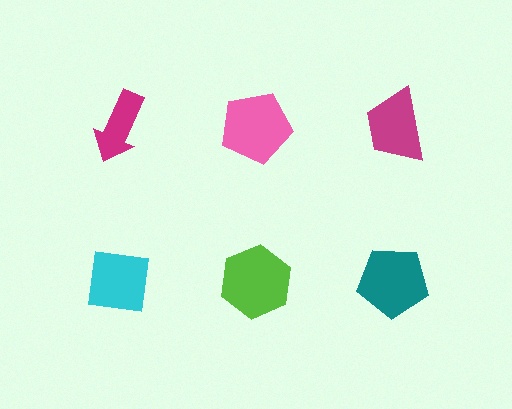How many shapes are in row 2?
3 shapes.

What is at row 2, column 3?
A teal pentagon.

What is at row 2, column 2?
A lime hexagon.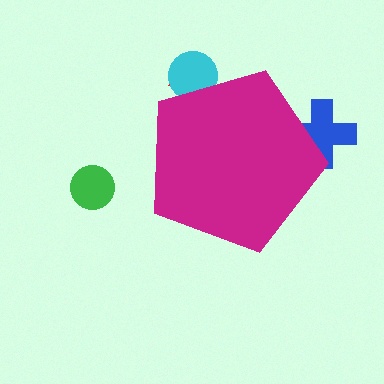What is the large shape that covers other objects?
A magenta pentagon.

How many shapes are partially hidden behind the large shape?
3 shapes are partially hidden.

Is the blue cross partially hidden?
Yes, the blue cross is partially hidden behind the magenta pentagon.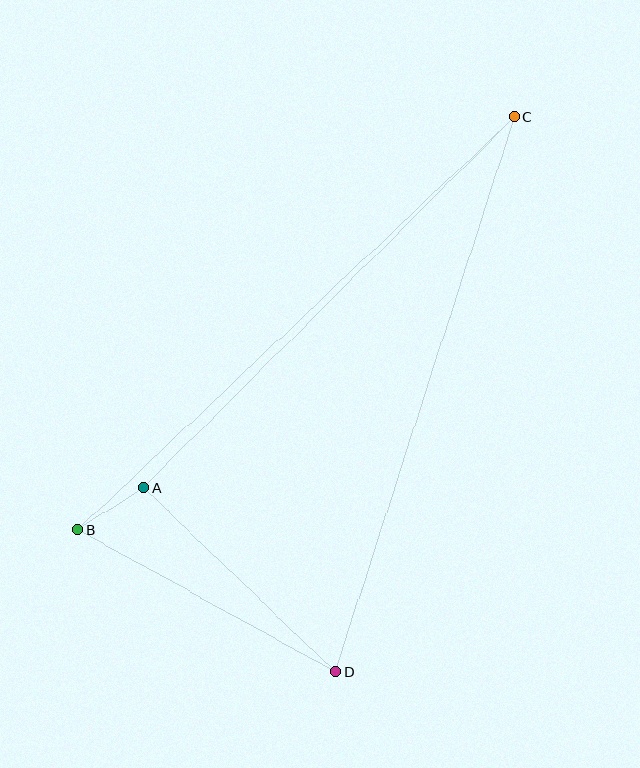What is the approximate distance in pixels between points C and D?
The distance between C and D is approximately 583 pixels.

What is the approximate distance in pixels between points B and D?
The distance between B and D is approximately 294 pixels.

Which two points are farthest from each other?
Points B and C are farthest from each other.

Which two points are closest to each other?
Points A and B are closest to each other.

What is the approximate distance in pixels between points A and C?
The distance between A and C is approximately 524 pixels.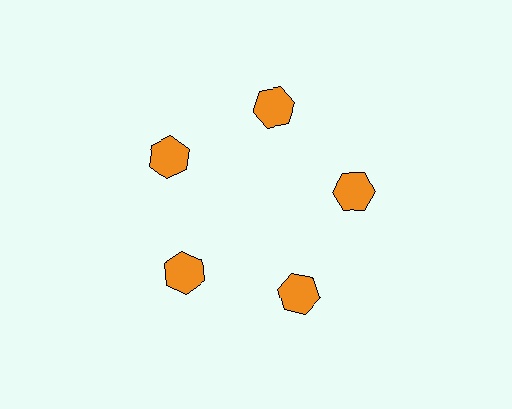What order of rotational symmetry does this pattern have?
This pattern has 5-fold rotational symmetry.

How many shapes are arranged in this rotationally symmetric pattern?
There are 5 shapes, arranged in 5 groups of 1.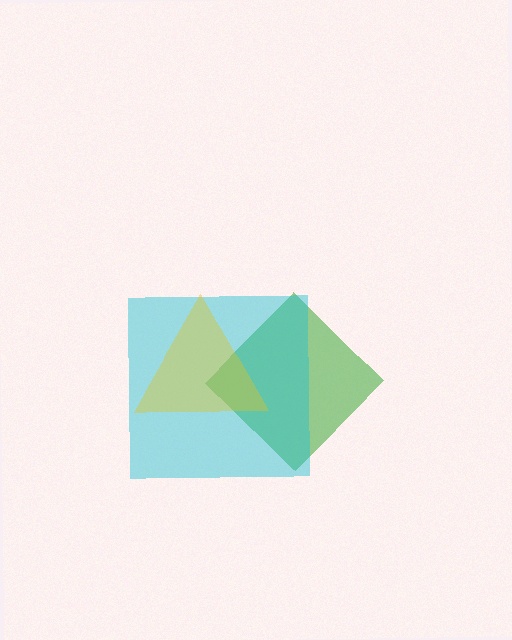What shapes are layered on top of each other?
The layered shapes are: a green diamond, a cyan square, a yellow triangle.